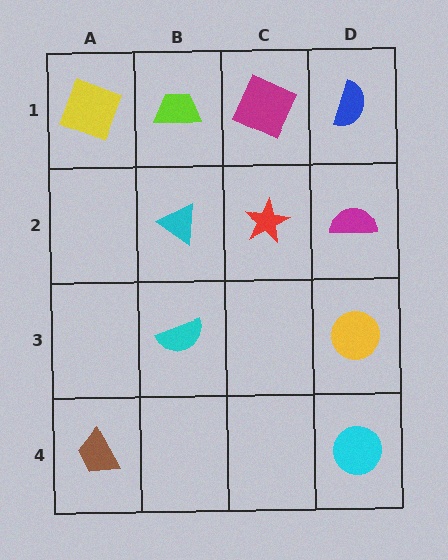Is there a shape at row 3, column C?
No, that cell is empty.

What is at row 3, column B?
A cyan semicircle.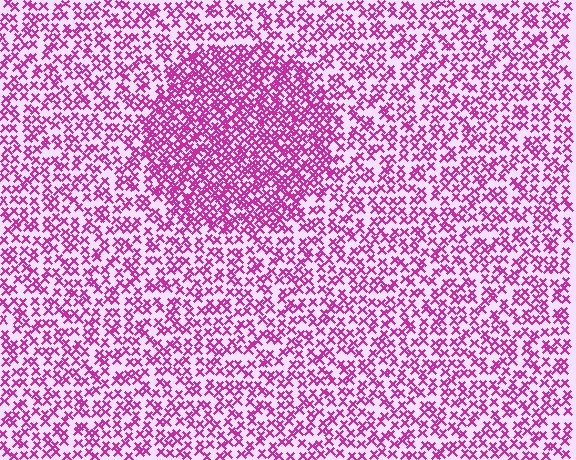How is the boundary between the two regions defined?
The boundary is defined by a change in element density (approximately 1.8x ratio). All elements are the same color, size, and shape.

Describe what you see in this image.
The image contains small magenta elements arranged at two different densities. A circle-shaped region is visible where the elements are more densely packed than the surrounding area.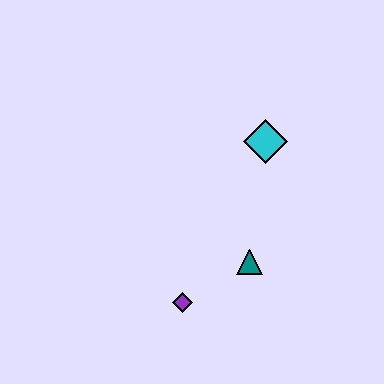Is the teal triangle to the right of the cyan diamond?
No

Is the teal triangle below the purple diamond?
No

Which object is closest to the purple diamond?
The teal triangle is closest to the purple diamond.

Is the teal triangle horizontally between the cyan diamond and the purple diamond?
Yes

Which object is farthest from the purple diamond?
The cyan diamond is farthest from the purple diamond.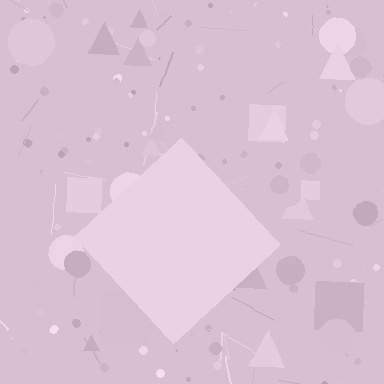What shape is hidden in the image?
A diamond is hidden in the image.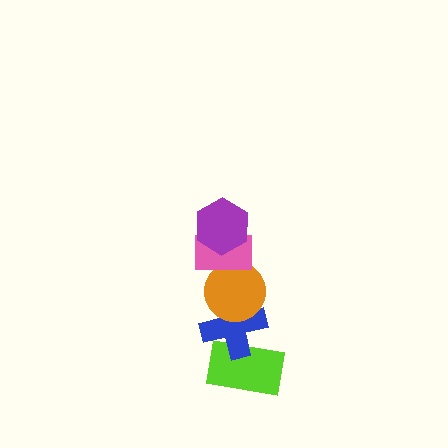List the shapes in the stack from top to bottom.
From top to bottom: the purple hexagon, the pink rectangle, the orange circle, the blue cross, the lime rectangle.